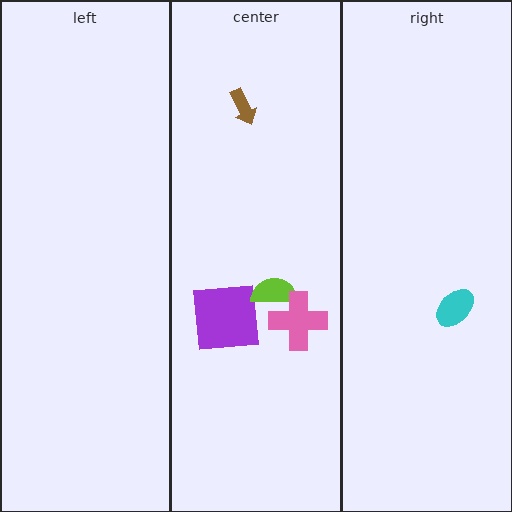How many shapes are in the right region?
1.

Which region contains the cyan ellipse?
The right region.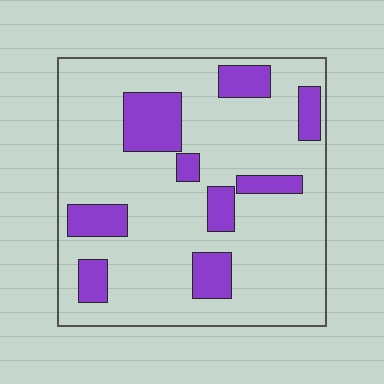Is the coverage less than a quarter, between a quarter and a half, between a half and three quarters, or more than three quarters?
Less than a quarter.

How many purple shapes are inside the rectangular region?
9.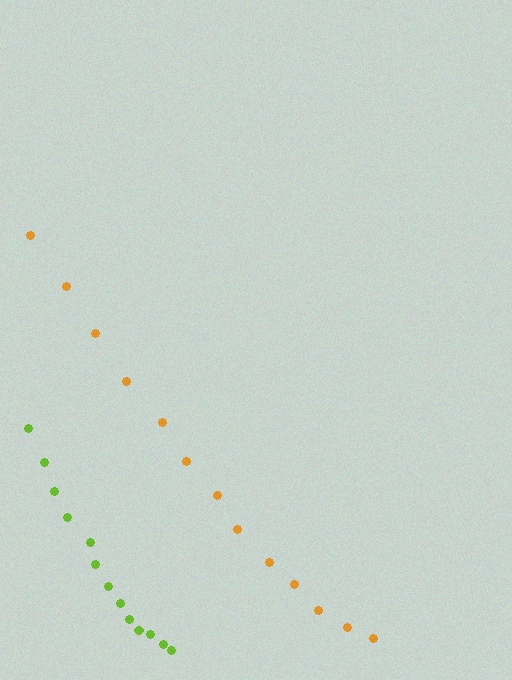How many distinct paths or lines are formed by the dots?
There are 2 distinct paths.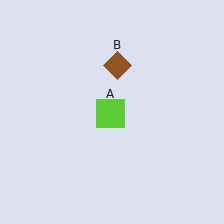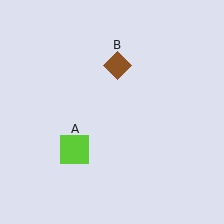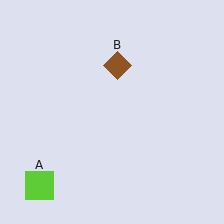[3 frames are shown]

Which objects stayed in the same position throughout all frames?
Brown diamond (object B) remained stationary.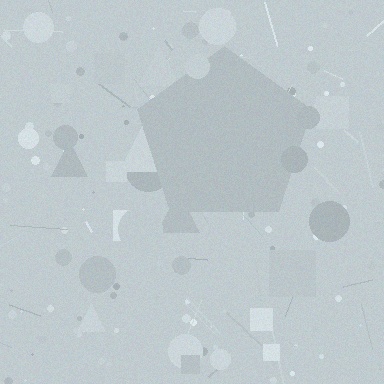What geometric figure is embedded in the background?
A pentagon is embedded in the background.